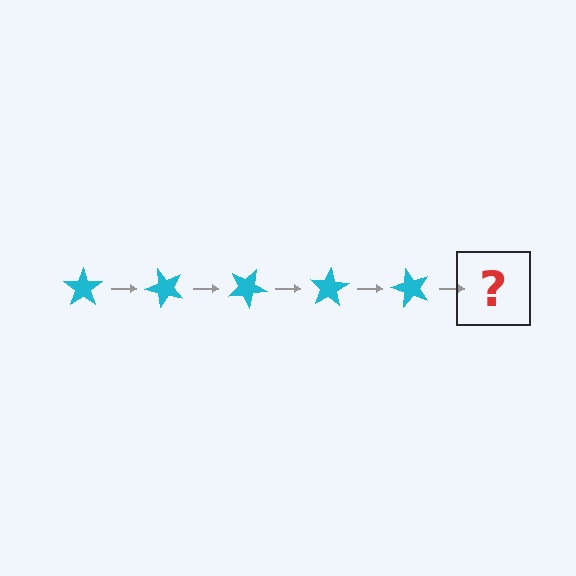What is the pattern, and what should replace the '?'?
The pattern is that the star rotates 50 degrees each step. The '?' should be a cyan star rotated 250 degrees.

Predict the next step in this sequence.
The next step is a cyan star rotated 250 degrees.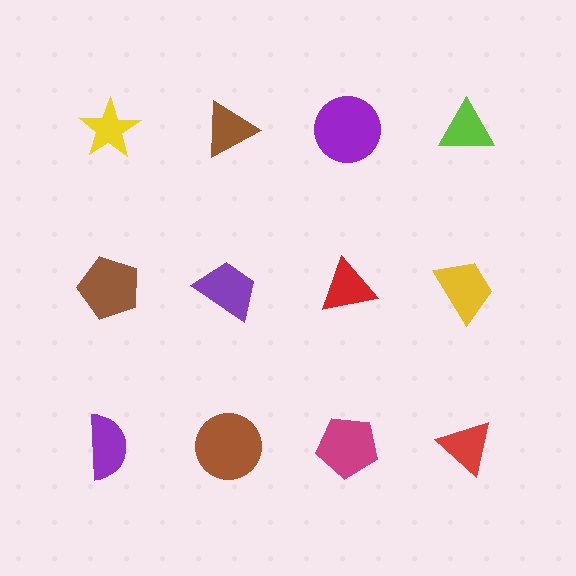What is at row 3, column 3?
A magenta pentagon.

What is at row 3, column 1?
A purple semicircle.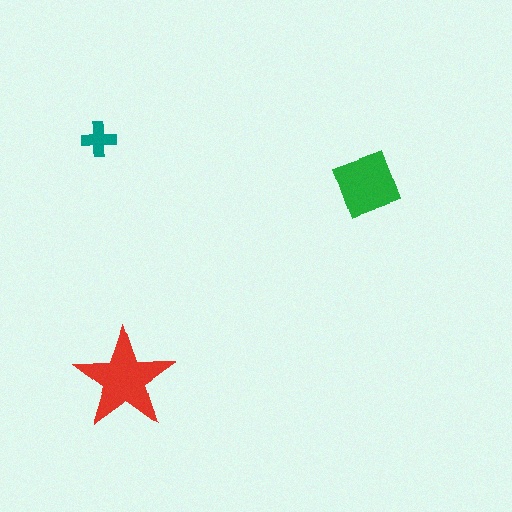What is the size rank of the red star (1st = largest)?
1st.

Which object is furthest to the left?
The teal cross is leftmost.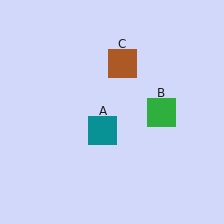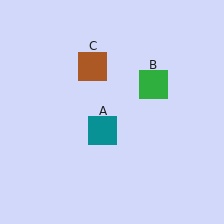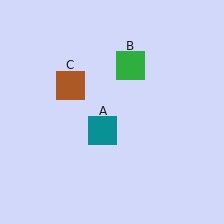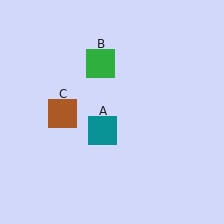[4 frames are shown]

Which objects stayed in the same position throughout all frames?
Teal square (object A) remained stationary.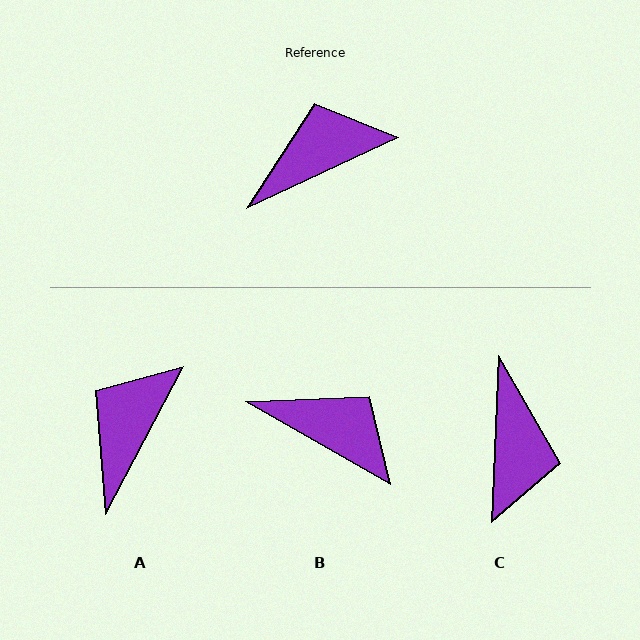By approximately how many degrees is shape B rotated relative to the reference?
Approximately 55 degrees clockwise.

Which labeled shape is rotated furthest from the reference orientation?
C, about 117 degrees away.